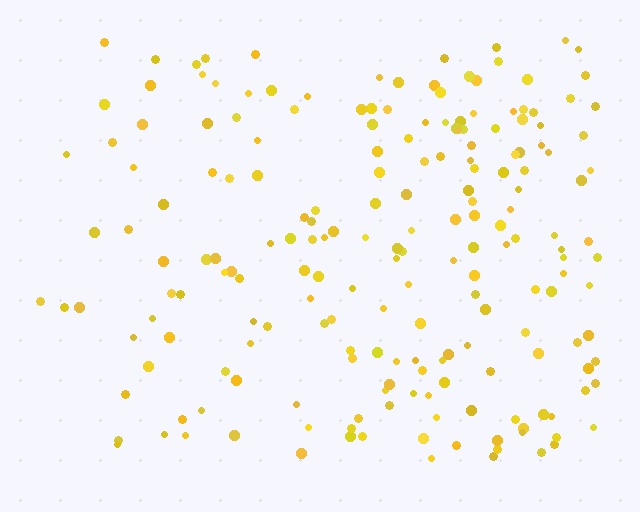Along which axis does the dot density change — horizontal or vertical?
Horizontal.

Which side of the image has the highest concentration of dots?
The right.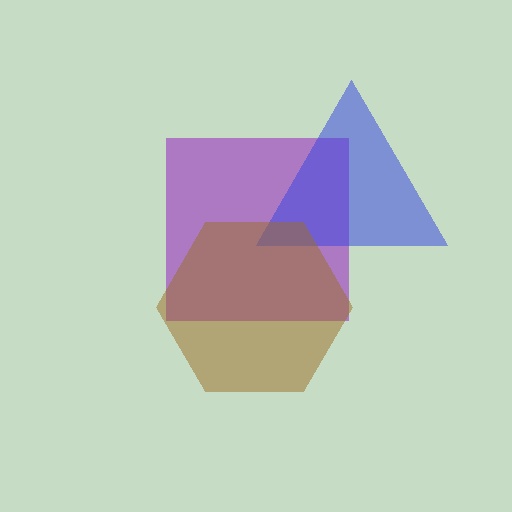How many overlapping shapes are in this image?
There are 3 overlapping shapes in the image.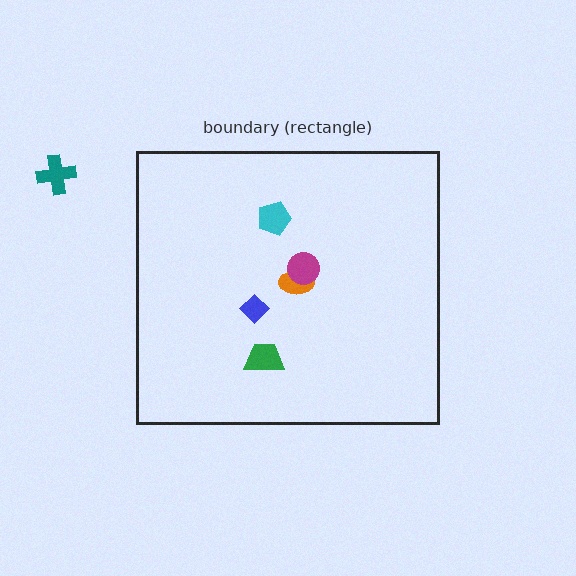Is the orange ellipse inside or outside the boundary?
Inside.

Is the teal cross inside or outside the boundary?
Outside.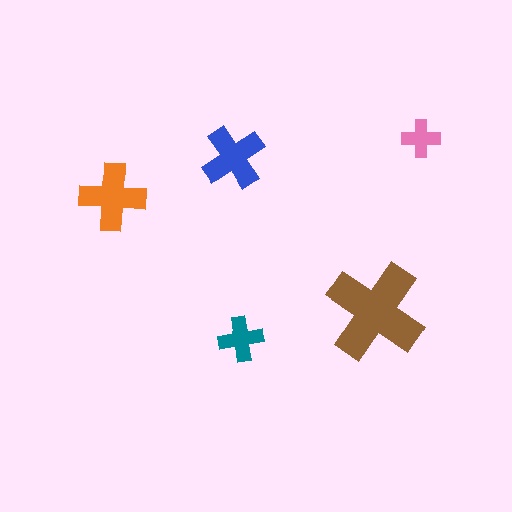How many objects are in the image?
There are 5 objects in the image.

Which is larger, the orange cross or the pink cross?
The orange one.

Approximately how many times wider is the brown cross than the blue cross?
About 1.5 times wider.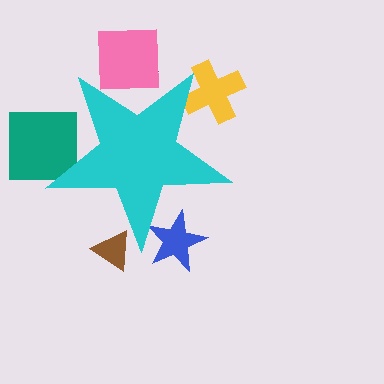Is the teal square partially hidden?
Yes, the teal square is partially hidden behind the cyan star.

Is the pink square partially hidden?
Yes, the pink square is partially hidden behind the cyan star.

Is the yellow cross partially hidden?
Yes, the yellow cross is partially hidden behind the cyan star.